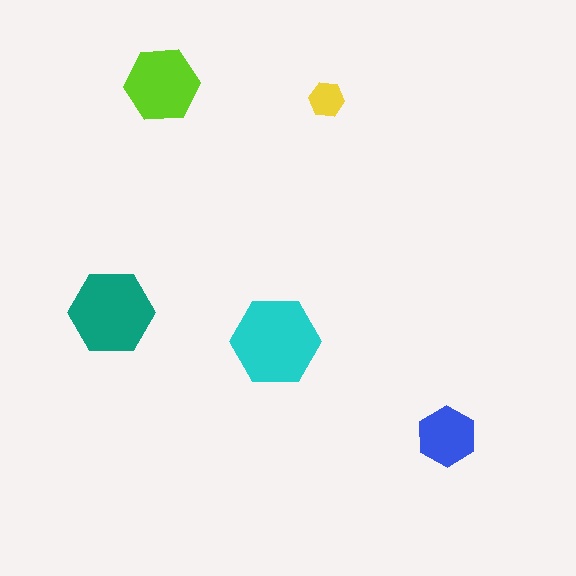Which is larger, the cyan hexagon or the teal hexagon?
The cyan one.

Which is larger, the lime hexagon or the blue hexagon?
The lime one.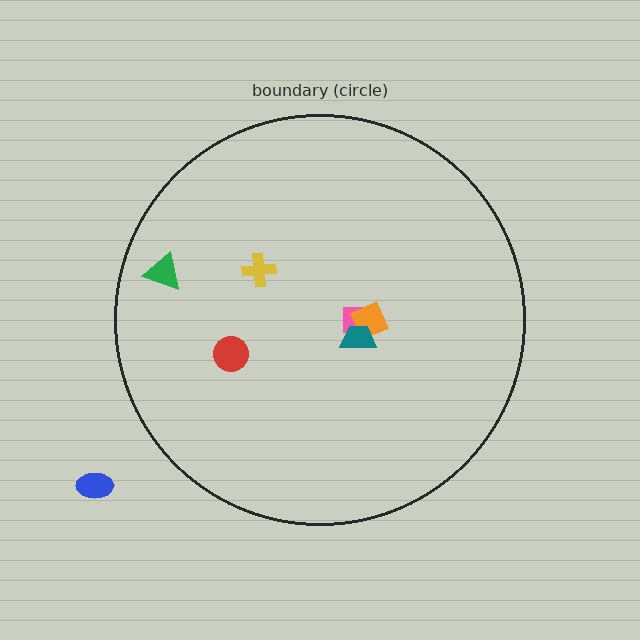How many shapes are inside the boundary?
6 inside, 1 outside.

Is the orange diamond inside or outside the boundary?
Inside.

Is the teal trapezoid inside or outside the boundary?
Inside.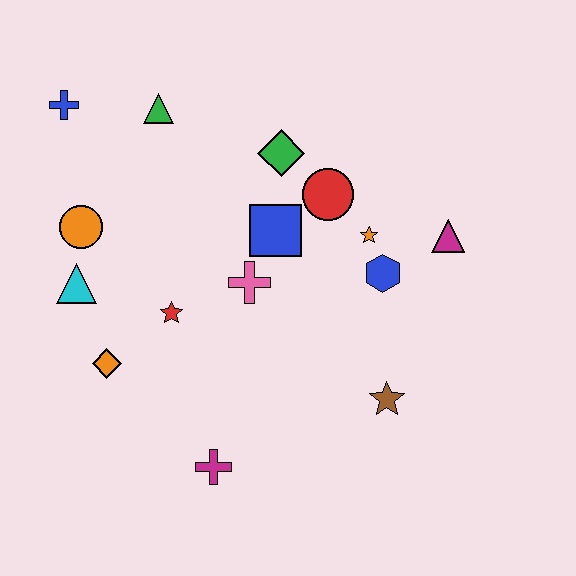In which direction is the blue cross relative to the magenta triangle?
The blue cross is to the left of the magenta triangle.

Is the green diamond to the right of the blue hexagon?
No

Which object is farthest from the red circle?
The magenta cross is farthest from the red circle.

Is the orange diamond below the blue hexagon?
Yes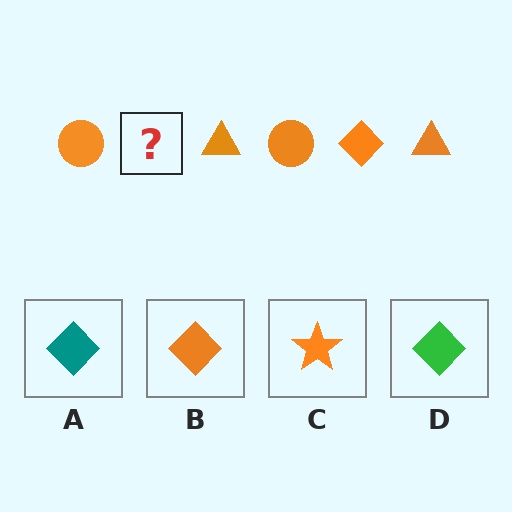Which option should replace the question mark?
Option B.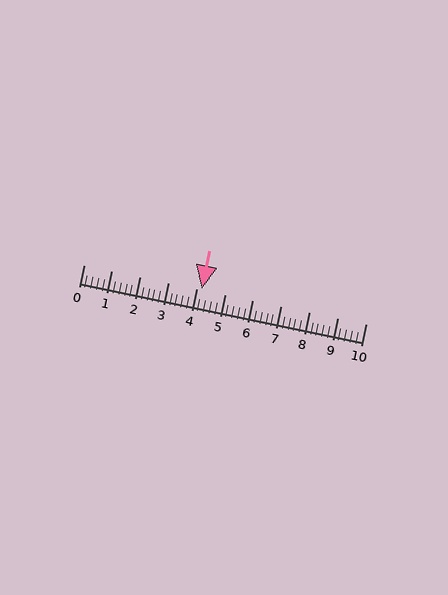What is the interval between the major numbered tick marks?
The major tick marks are spaced 1 units apart.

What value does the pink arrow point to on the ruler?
The pink arrow points to approximately 4.2.